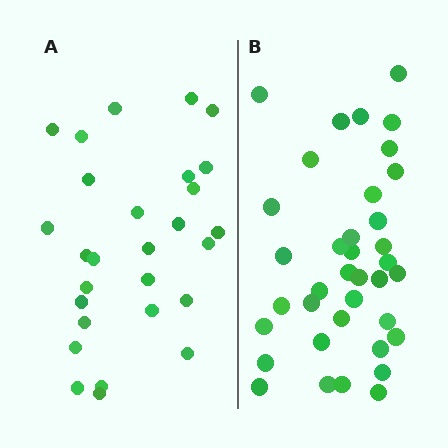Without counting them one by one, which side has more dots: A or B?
Region B (the right region) has more dots.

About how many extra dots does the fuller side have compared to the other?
Region B has roughly 8 or so more dots than region A.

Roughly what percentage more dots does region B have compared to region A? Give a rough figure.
About 30% more.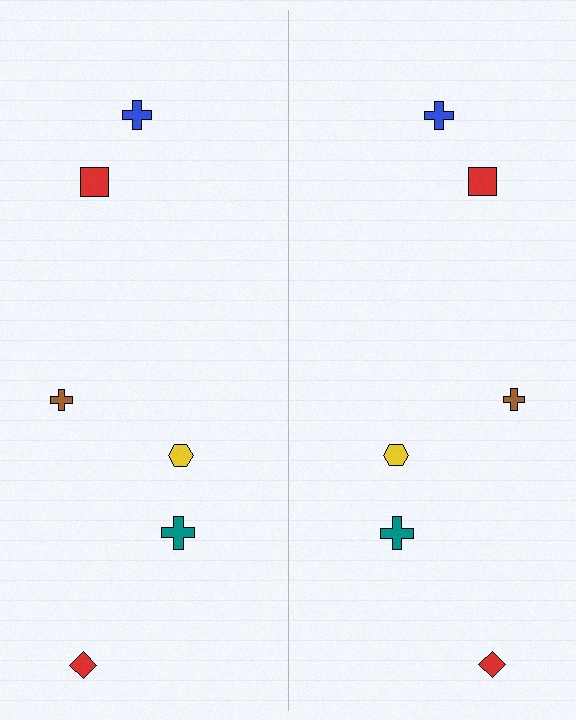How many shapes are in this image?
There are 12 shapes in this image.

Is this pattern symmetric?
Yes, this pattern has bilateral (reflection) symmetry.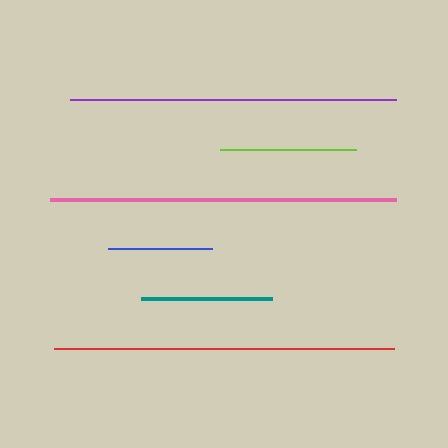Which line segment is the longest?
The pink line is the longest at approximately 346 pixels.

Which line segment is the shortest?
The blue line is the shortest at approximately 104 pixels.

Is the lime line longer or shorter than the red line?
The red line is longer than the lime line.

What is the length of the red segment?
The red segment is approximately 340 pixels long.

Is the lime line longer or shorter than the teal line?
The lime line is longer than the teal line.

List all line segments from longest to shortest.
From longest to shortest: pink, red, purple, lime, teal, blue.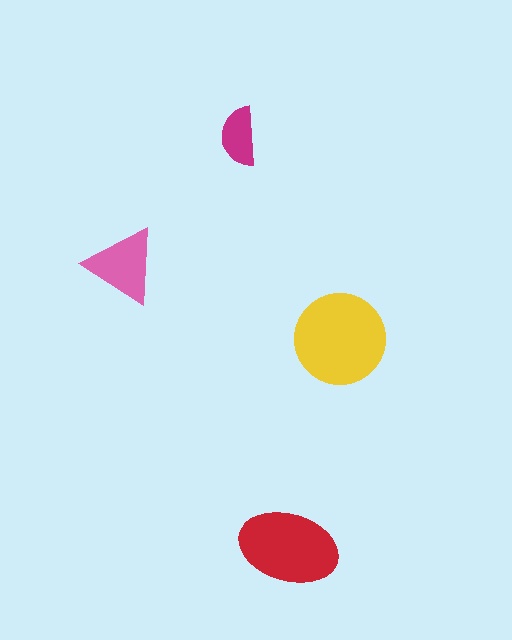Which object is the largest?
The yellow circle.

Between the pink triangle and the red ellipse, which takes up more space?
The red ellipse.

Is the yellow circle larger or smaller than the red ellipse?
Larger.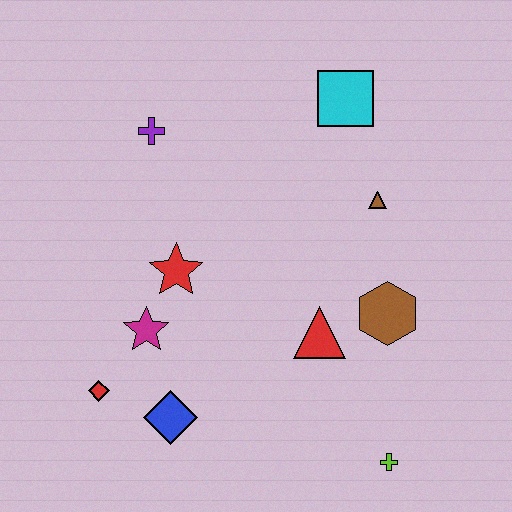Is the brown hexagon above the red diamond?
Yes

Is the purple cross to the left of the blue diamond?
Yes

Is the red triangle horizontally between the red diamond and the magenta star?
No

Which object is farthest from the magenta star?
The cyan square is farthest from the magenta star.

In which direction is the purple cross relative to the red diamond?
The purple cross is above the red diamond.